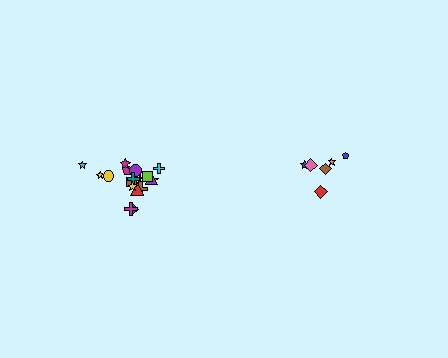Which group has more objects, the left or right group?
The left group.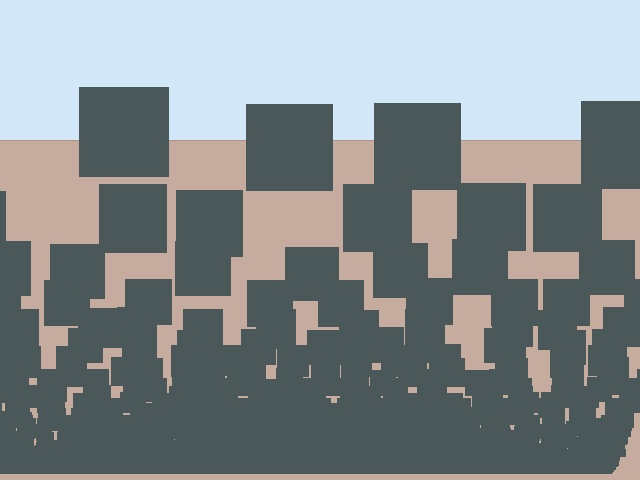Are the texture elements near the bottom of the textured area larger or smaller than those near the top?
Smaller. The gradient is inverted — elements near the bottom are smaller and denser.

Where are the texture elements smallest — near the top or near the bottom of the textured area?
Near the bottom.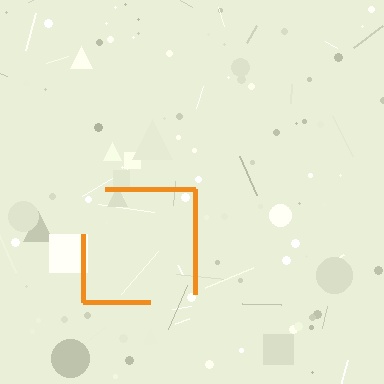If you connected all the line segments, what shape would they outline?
They would outline a square.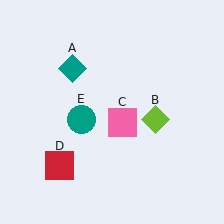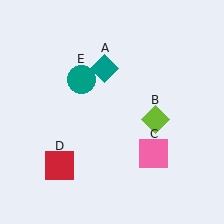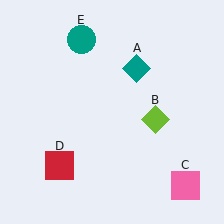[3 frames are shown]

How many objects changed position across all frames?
3 objects changed position: teal diamond (object A), pink square (object C), teal circle (object E).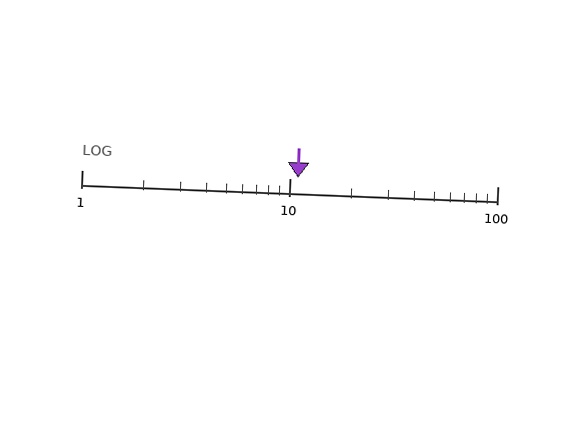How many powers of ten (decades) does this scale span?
The scale spans 2 decades, from 1 to 100.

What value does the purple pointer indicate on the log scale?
The pointer indicates approximately 11.